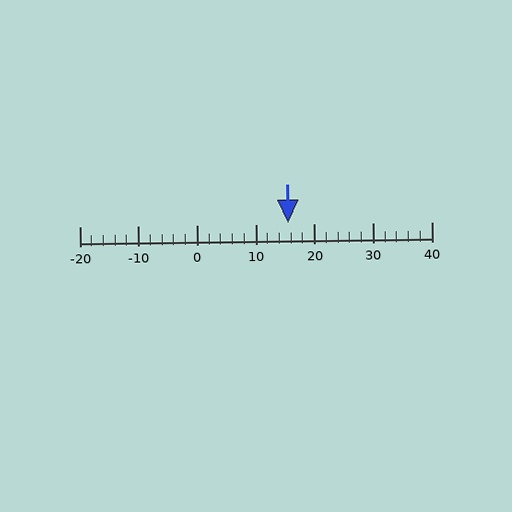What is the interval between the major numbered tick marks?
The major tick marks are spaced 10 units apart.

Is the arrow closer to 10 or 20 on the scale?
The arrow is closer to 20.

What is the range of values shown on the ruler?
The ruler shows values from -20 to 40.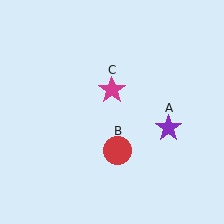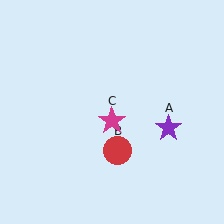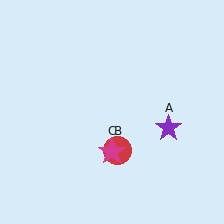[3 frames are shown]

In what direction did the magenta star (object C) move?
The magenta star (object C) moved down.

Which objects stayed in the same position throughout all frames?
Purple star (object A) and red circle (object B) remained stationary.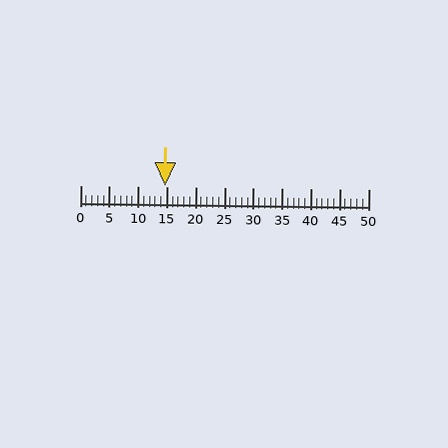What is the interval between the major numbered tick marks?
The major tick marks are spaced 5 units apart.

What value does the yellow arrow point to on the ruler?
The yellow arrow points to approximately 15.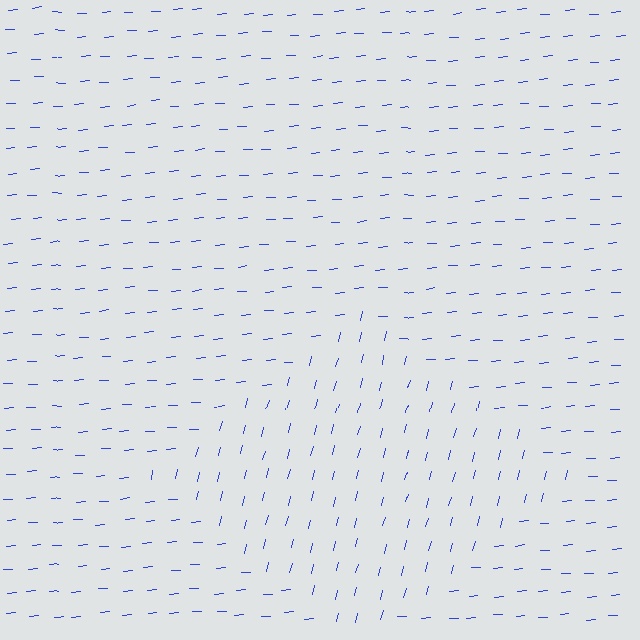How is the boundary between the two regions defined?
The boundary is defined purely by a change in line orientation (approximately 71 degrees difference). All lines are the same color and thickness.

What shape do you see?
I see a diamond.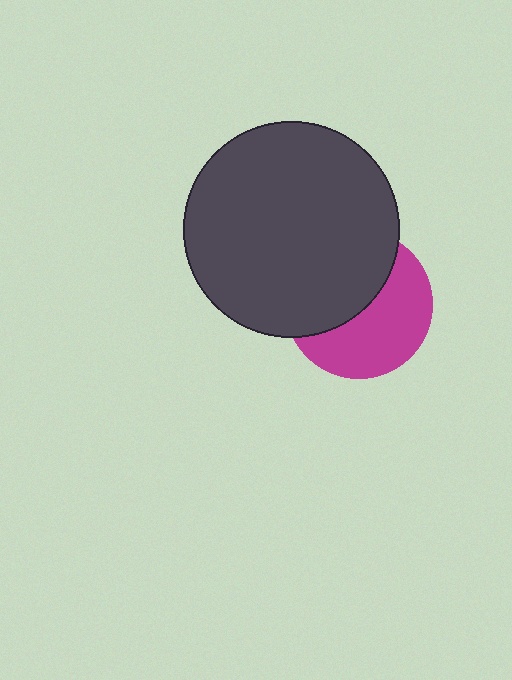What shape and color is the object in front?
The object in front is a dark gray circle.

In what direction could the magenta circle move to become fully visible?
The magenta circle could move toward the lower-right. That would shift it out from behind the dark gray circle entirely.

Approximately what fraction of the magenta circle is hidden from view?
Roughly 49% of the magenta circle is hidden behind the dark gray circle.